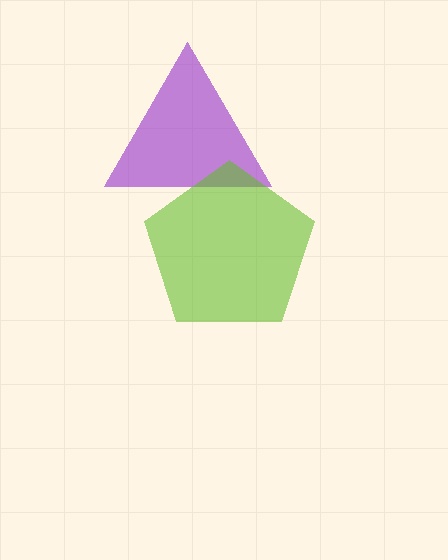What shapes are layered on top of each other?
The layered shapes are: a purple triangle, a lime pentagon.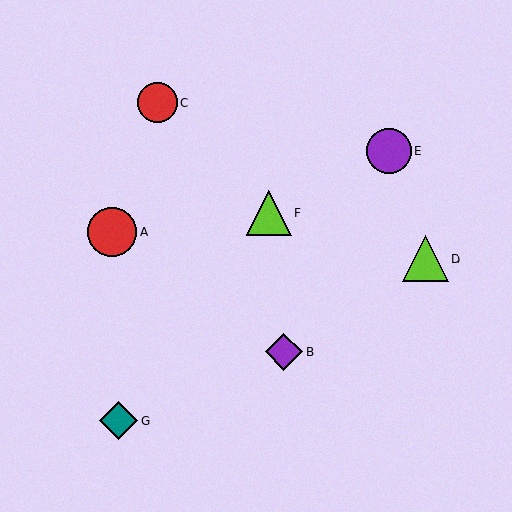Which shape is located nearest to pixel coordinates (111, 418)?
The teal diamond (labeled G) at (119, 420) is nearest to that location.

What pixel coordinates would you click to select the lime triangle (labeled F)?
Click at (269, 213) to select the lime triangle F.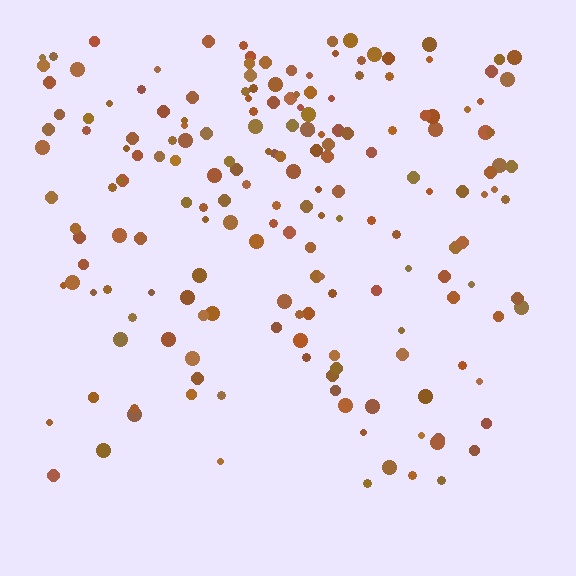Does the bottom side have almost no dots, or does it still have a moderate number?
Still a moderate number, just noticeably fewer than the top.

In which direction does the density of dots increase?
From bottom to top, with the top side densest.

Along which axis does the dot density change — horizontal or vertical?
Vertical.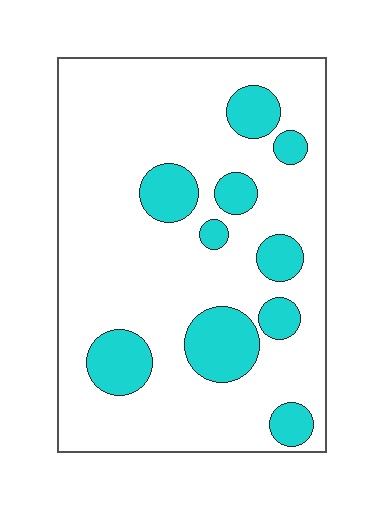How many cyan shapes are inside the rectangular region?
10.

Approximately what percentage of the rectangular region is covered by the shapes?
Approximately 20%.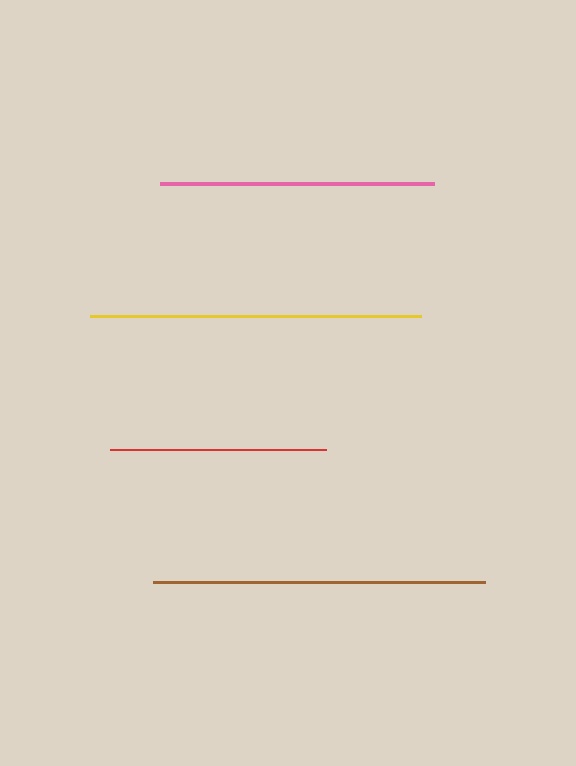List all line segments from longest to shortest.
From longest to shortest: brown, yellow, pink, red.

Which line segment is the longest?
The brown line is the longest at approximately 332 pixels.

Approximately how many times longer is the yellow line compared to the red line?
The yellow line is approximately 1.5 times the length of the red line.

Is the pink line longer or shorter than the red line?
The pink line is longer than the red line.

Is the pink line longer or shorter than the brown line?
The brown line is longer than the pink line.